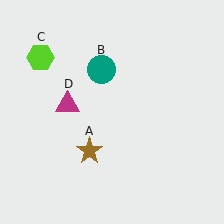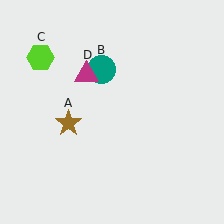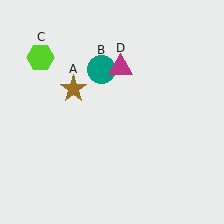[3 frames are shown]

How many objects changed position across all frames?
2 objects changed position: brown star (object A), magenta triangle (object D).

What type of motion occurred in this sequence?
The brown star (object A), magenta triangle (object D) rotated clockwise around the center of the scene.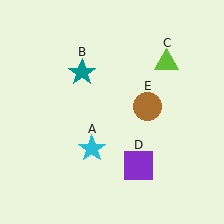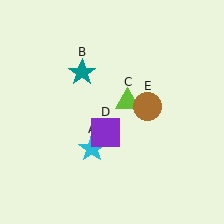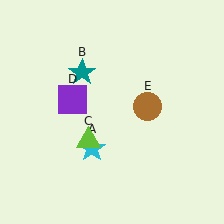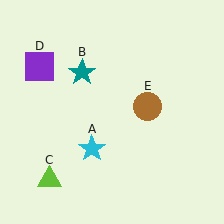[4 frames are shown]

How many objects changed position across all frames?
2 objects changed position: lime triangle (object C), purple square (object D).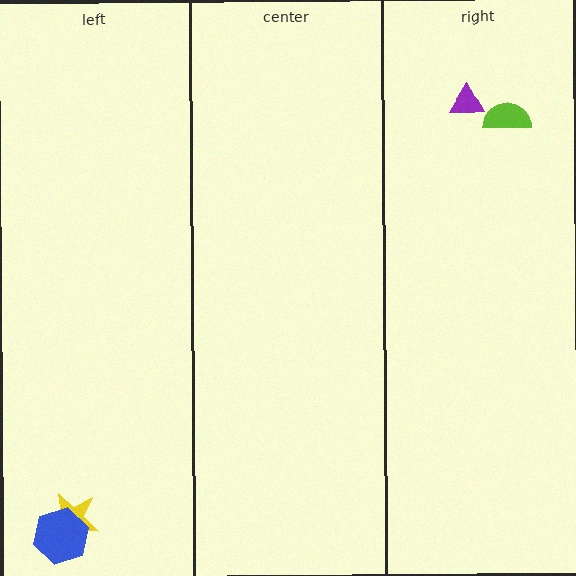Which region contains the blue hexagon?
The left region.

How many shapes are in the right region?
2.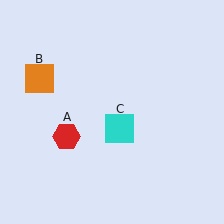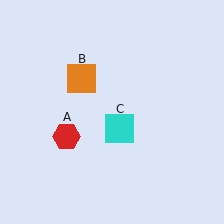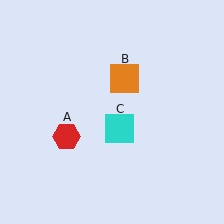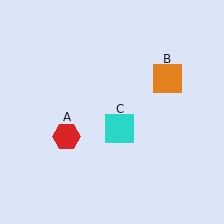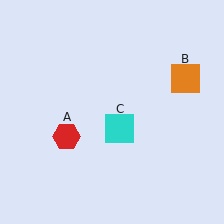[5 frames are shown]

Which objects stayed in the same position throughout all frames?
Red hexagon (object A) and cyan square (object C) remained stationary.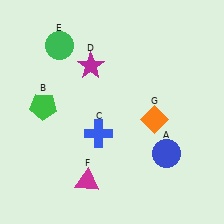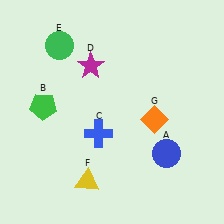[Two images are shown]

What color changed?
The triangle (F) changed from magenta in Image 1 to yellow in Image 2.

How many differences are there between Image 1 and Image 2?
There is 1 difference between the two images.